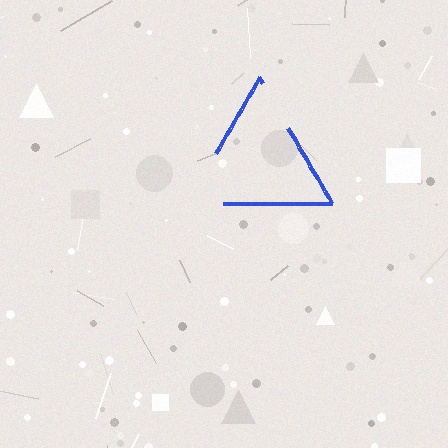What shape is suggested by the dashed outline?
The dashed outline suggests a triangle.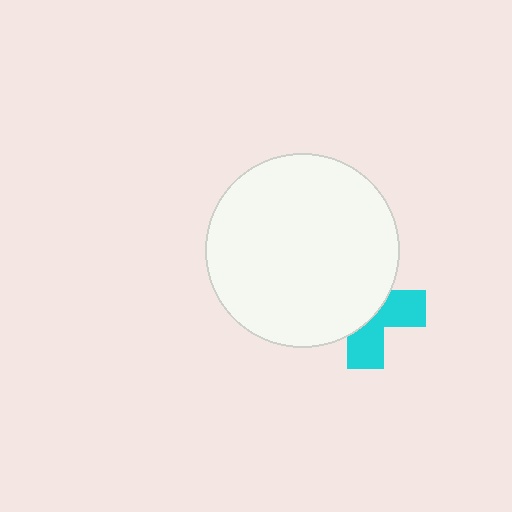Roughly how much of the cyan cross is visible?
A small part of it is visible (roughly 42%).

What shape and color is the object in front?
The object in front is a white circle.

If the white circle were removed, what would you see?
You would see the complete cyan cross.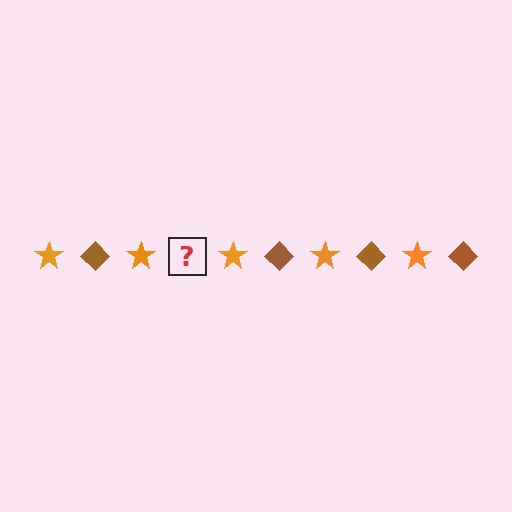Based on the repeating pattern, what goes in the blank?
The blank should be a brown diamond.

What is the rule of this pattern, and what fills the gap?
The rule is that the pattern alternates between orange star and brown diamond. The gap should be filled with a brown diamond.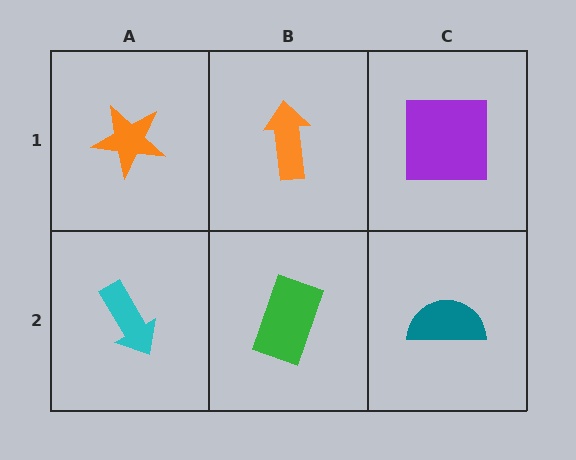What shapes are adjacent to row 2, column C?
A purple square (row 1, column C), a green rectangle (row 2, column B).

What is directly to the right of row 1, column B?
A purple square.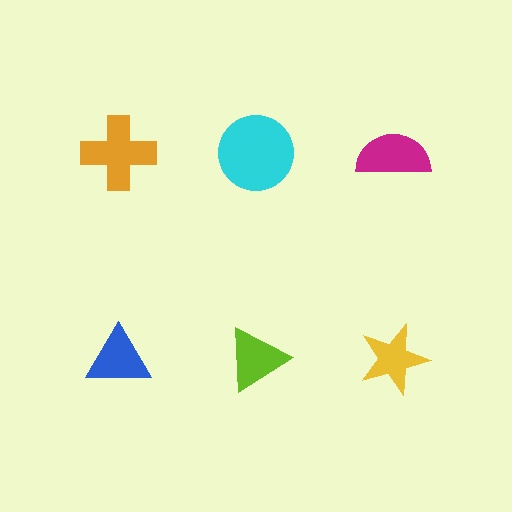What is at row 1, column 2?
A cyan circle.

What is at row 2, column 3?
A yellow star.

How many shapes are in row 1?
3 shapes.